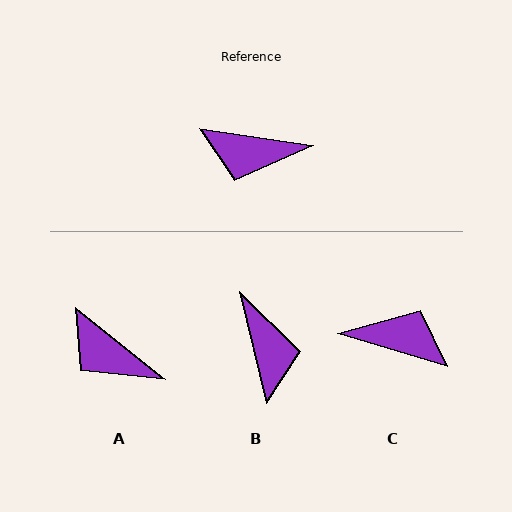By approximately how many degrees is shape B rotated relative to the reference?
Approximately 112 degrees counter-clockwise.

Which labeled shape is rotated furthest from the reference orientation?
C, about 171 degrees away.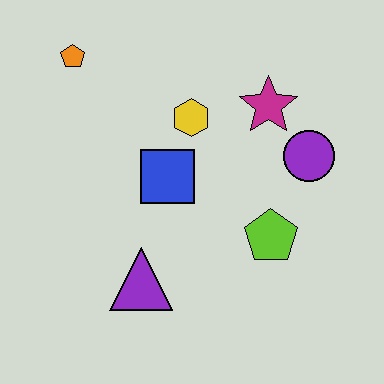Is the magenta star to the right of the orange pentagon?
Yes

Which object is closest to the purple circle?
The magenta star is closest to the purple circle.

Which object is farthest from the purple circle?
The orange pentagon is farthest from the purple circle.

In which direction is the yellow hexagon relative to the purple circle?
The yellow hexagon is to the left of the purple circle.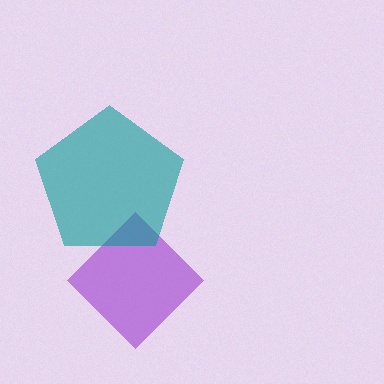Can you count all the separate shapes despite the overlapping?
Yes, there are 2 separate shapes.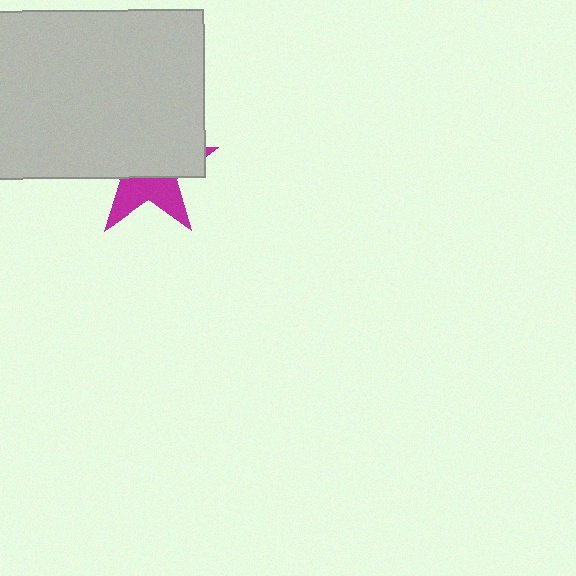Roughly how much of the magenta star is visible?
A small part of it is visible (roughly 38%).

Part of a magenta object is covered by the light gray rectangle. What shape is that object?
It is a star.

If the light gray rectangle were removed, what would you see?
You would see the complete magenta star.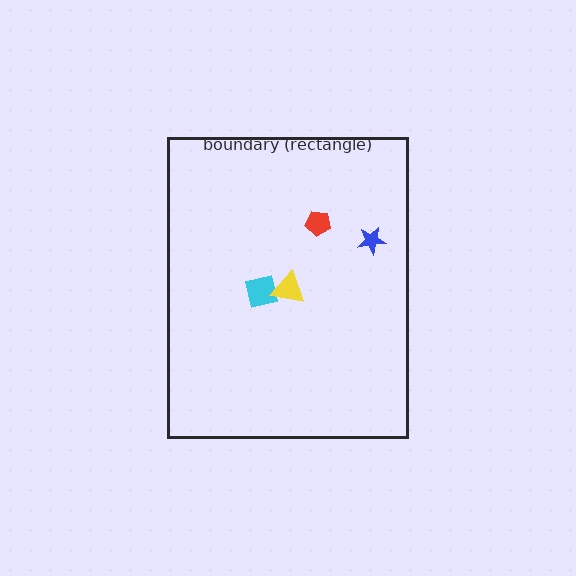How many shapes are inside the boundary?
4 inside, 0 outside.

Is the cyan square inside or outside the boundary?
Inside.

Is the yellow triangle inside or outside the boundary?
Inside.